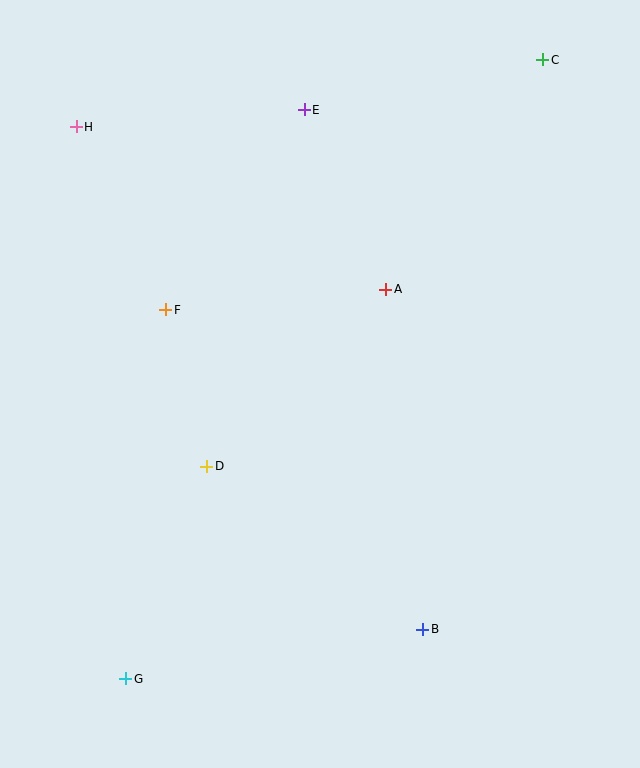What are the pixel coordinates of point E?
Point E is at (304, 110).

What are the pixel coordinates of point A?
Point A is at (386, 289).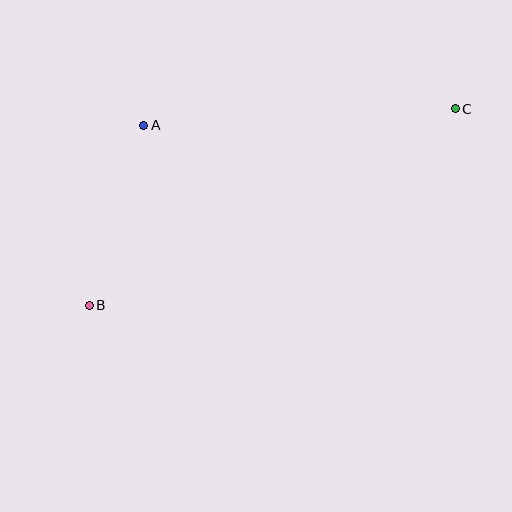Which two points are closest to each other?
Points A and B are closest to each other.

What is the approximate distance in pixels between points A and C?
The distance between A and C is approximately 312 pixels.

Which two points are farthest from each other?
Points B and C are farthest from each other.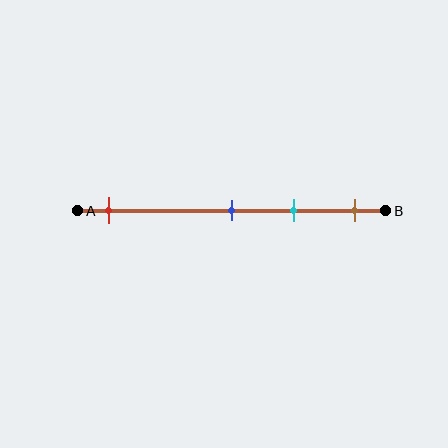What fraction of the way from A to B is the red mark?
The red mark is approximately 10% (0.1) of the way from A to B.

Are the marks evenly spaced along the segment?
No, the marks are not evenly spaced.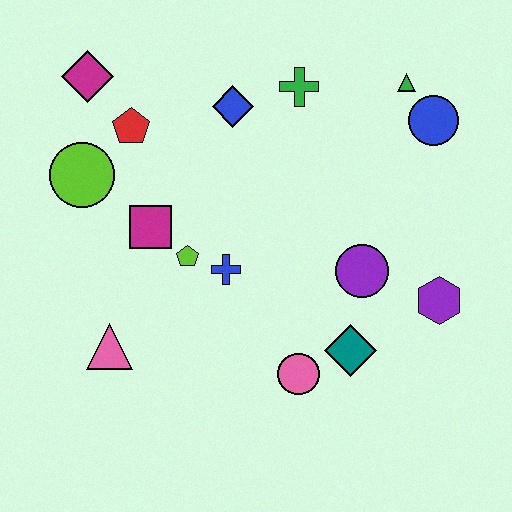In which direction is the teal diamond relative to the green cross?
The teal diamond is below the green cross.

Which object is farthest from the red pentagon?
The purple hexagon is farthest from the red pentagon.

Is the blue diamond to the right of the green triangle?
No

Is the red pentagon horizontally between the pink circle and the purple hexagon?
No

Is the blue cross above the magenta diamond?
No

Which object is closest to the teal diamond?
The pink circle is closest to the teal diamond.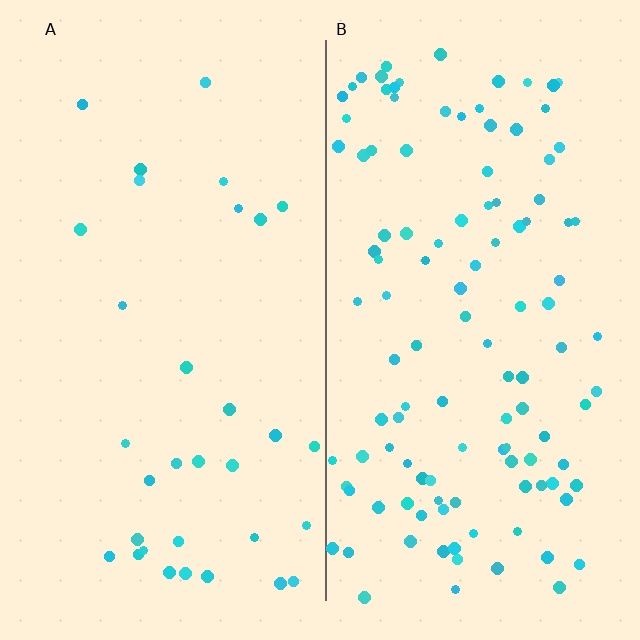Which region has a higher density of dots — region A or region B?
B (the right).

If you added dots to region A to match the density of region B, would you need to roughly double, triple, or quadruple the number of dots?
Approximately quadruple.